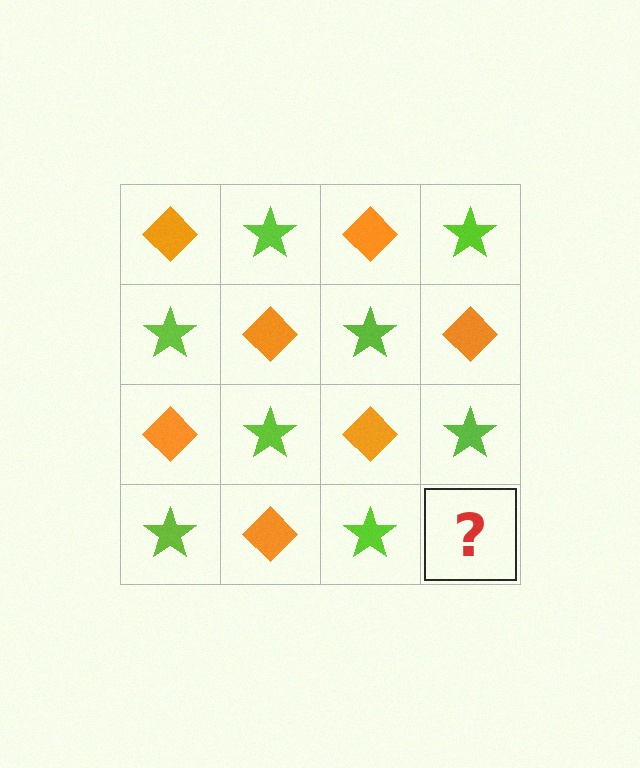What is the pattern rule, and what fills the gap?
The rule is that it alternates orange diamond and lime star in a checkerboard pattern. The gap should be filled with an orange diamond.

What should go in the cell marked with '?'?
The missing cell should contain an orange diamond.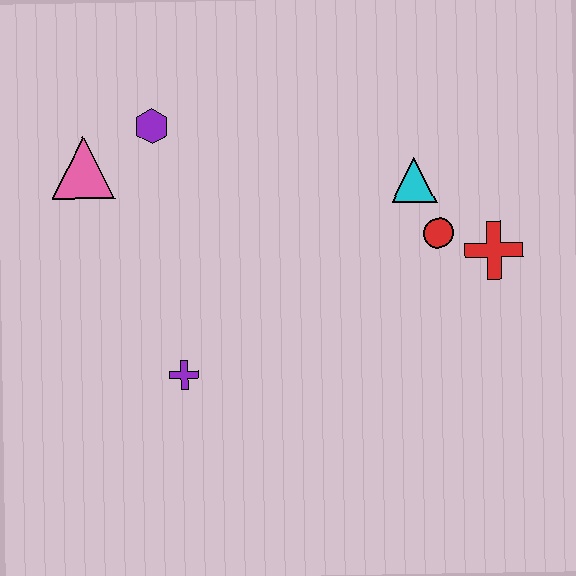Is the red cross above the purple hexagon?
No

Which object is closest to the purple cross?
The pink triangle is closest to the purple cross.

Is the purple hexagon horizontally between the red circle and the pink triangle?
Yes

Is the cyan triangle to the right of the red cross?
No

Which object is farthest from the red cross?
The pink triangle is farthest from the red cross.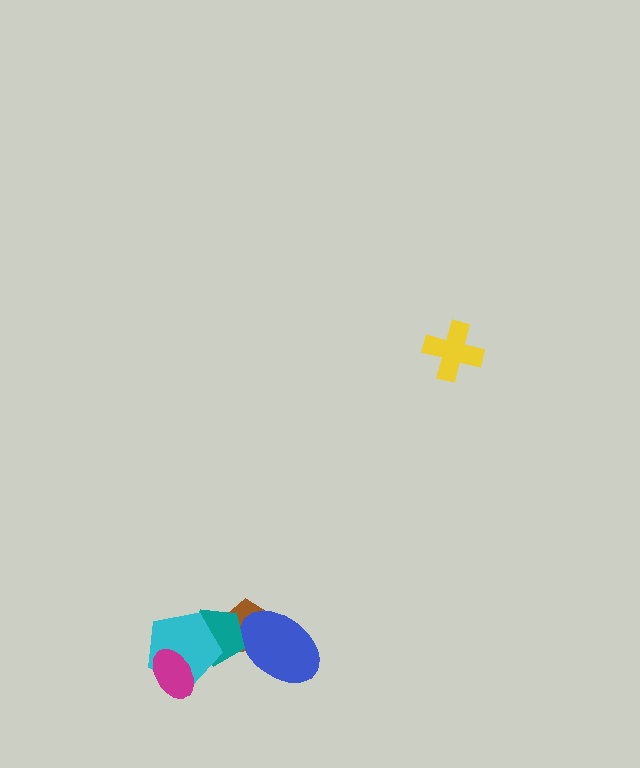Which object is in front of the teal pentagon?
The cyan pentagon is in front of the teal pentagon.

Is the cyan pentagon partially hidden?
Yes, it is partially covered by another shape.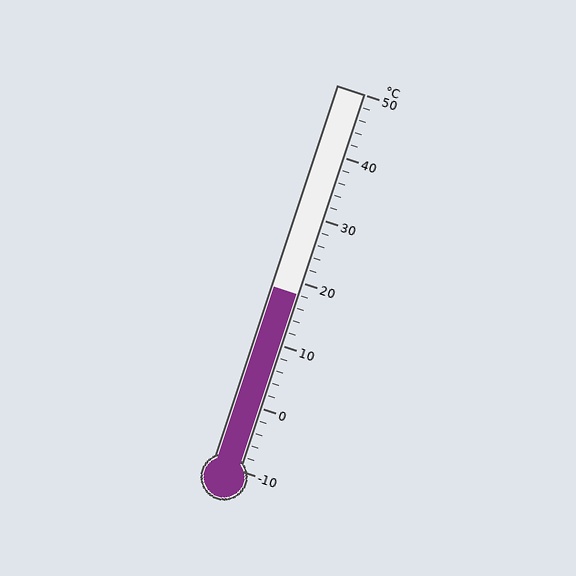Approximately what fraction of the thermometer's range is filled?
The thermometer is filled to approximately 45% of its range.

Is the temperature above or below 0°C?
The temperature is above 0°C.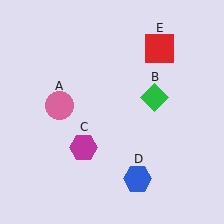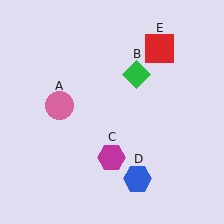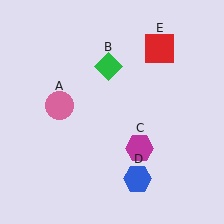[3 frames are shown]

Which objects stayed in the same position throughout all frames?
Pink circle (object A) and blue hexagon (object D) and red square (object E) remained stationary.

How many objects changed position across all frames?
2 objects changed position: green diamond (object B), magenta hexagon (object C).